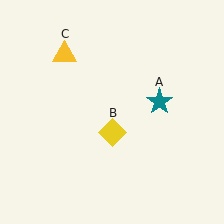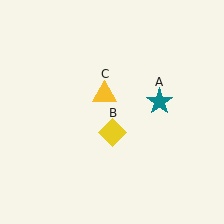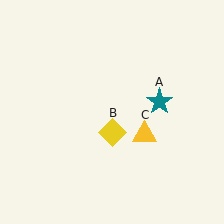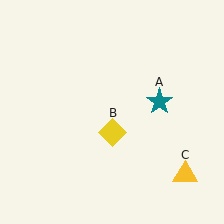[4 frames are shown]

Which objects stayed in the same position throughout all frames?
Teal star (object A) and yellow diamond (object B) remained stationary.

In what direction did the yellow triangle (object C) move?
The yellow triangle (object C) moved down and to the right.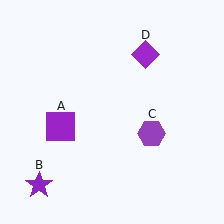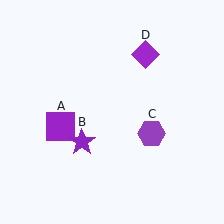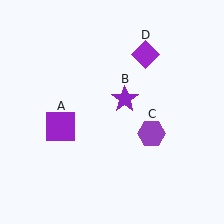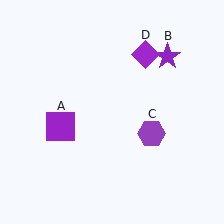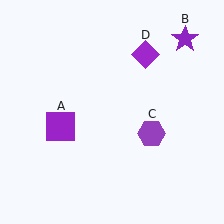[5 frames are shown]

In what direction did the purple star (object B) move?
The purple star (object B) moved up and to the right.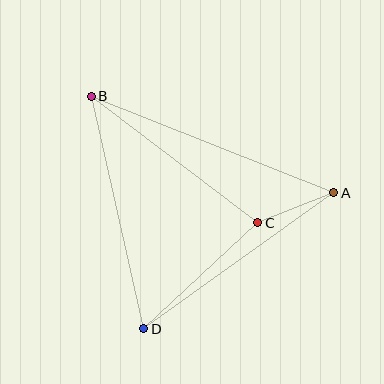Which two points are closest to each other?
Points A and C are closest to each other.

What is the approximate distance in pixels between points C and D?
The distance between C and D is approximately 156 pixels.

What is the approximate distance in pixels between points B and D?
The distance between B and D is approximately 238 pixels.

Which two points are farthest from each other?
Points A and B are farthest from each other.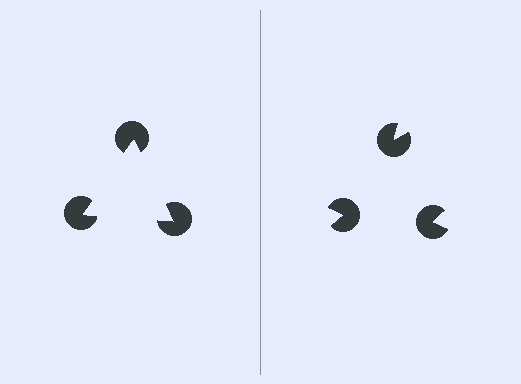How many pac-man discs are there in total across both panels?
6 — 3 on each side.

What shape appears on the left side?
An illusory triangle.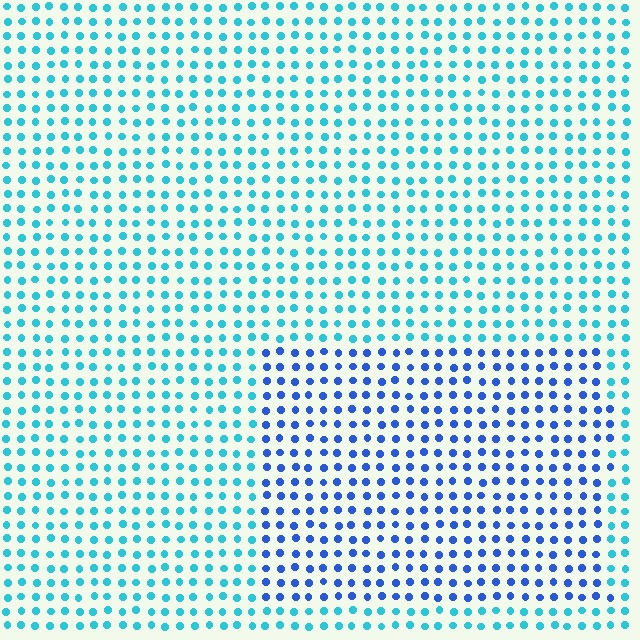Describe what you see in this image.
The image is filled with small cyan elements in a uniform arrangement. A rectangle-shaped region is visible where the elements are tinted to a slightly different hue, forming a subtle color boundary.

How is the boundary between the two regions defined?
The boundary is defined purely by a slight shift in hue (about 39 degrees). Spacing, size, and orientation are identical on both sides.